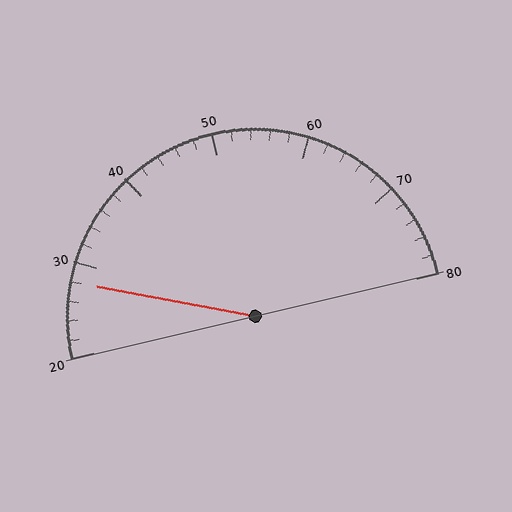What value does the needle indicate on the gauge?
The needle indicates approximately 28.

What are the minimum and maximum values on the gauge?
The gauge ranges from 20 to 80.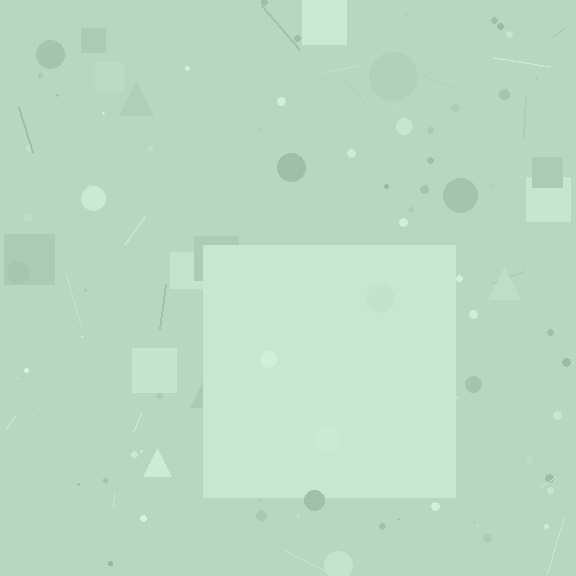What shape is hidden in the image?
A square is hidden in the image.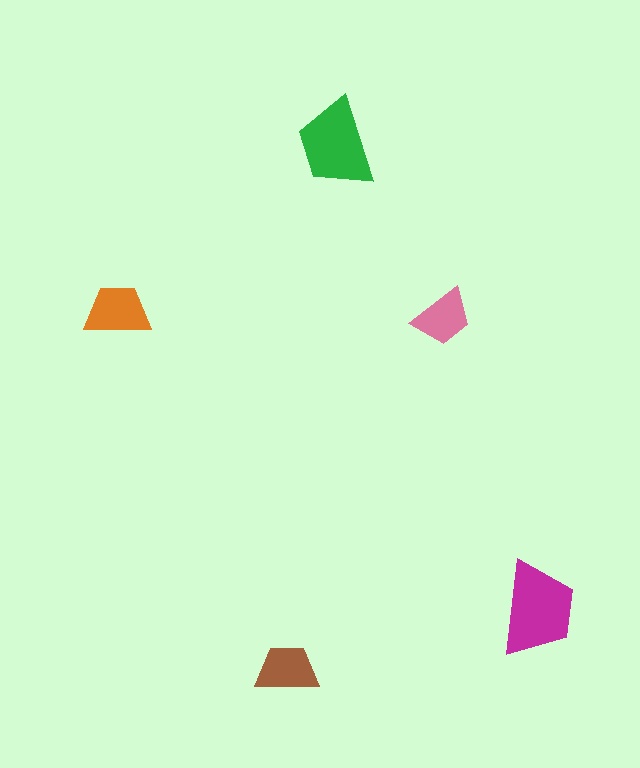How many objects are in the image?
There are 5 objects in the image.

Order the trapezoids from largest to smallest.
the magenta one, the green one, the orange one, the brown one, the pink one.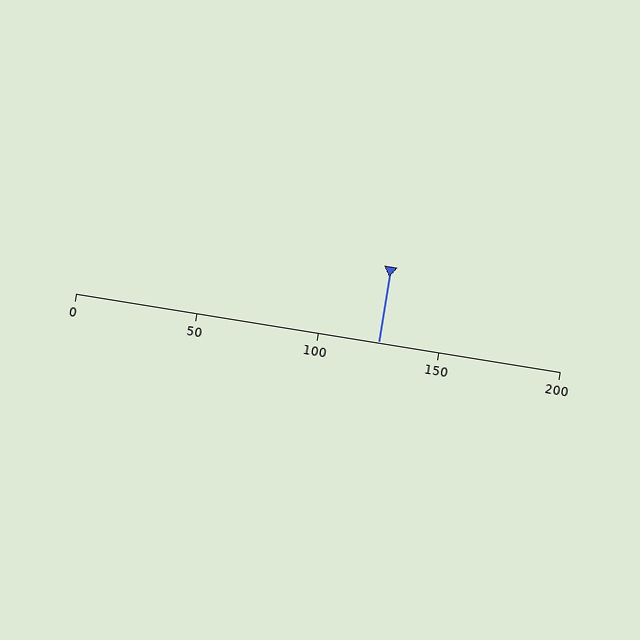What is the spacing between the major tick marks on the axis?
The major ticks are spaced 50 apart.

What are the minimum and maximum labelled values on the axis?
The axis runs from 0 to 200.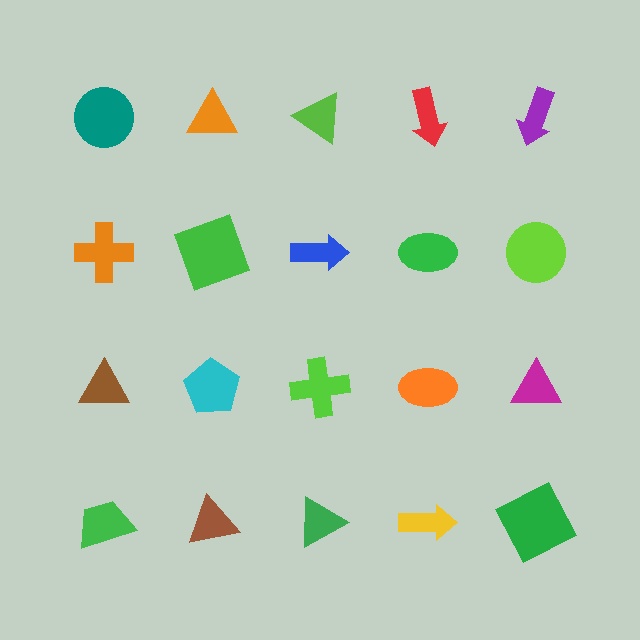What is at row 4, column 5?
A green square.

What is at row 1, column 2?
An orange triangle.